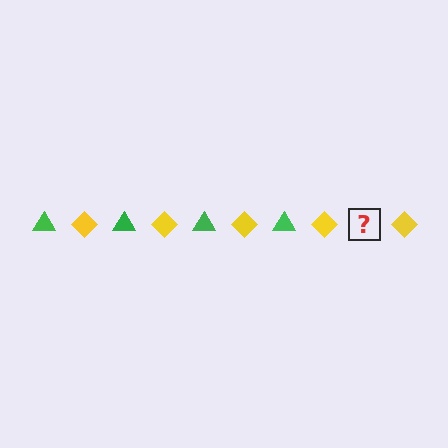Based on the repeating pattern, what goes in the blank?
The blank should be a green triangle.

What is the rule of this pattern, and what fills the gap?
The rule is that the pattern alternates between green triangle and yellow diamond. The gap should be filled with a green triangle.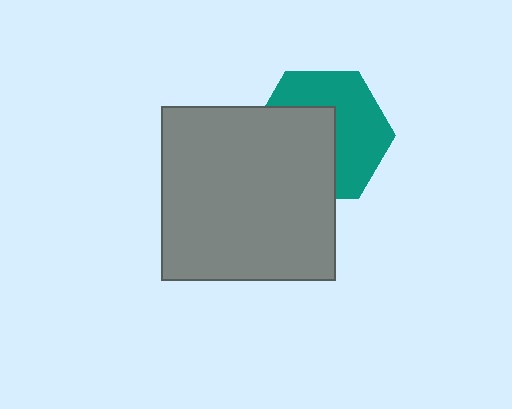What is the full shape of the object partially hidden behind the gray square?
The partially hidden object is a teal hexagon.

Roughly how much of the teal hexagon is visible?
About half of it is visible (roughly 52%).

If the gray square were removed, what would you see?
You would see the complete teal hexagon.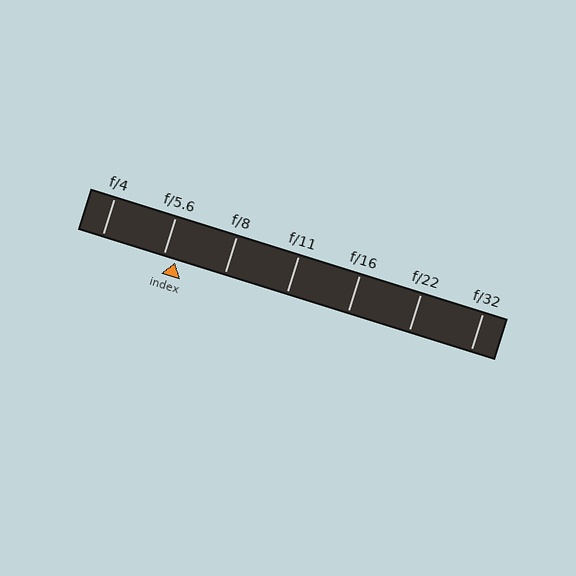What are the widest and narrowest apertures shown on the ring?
The widest aperture shown is f/4 and the narrowest is f/32.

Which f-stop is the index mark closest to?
The index mark is closest to f/5.6.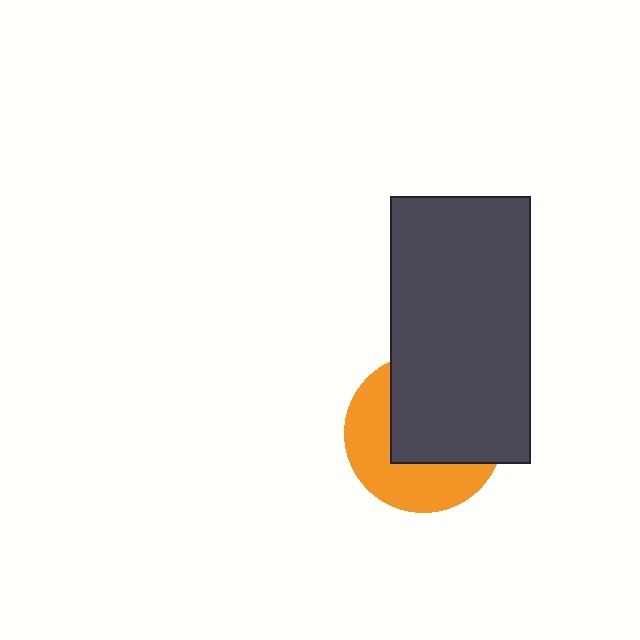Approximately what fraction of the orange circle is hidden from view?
Roughly 55% of the orange circle is hidden behind the dark gray rectangle.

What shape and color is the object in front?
The object in front is a dark gray rectangle.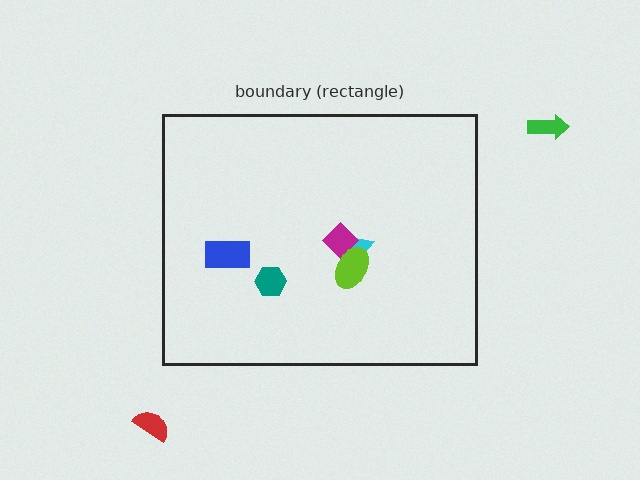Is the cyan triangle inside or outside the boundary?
Inside.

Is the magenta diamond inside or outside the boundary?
Inside.